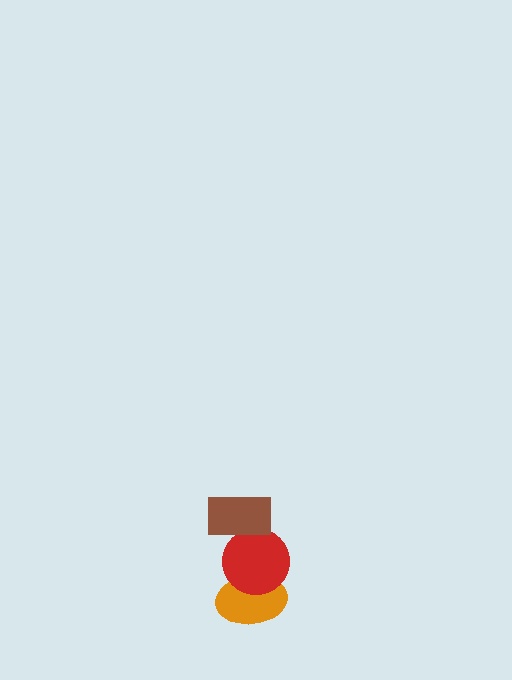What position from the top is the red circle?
The red circle is 2nd from the top.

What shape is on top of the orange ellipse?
The red circle is on top of the orange ellipse.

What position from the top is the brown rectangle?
The brown rectangle is 1st from the top.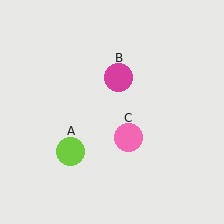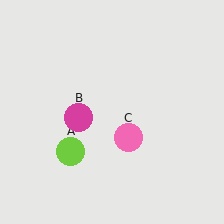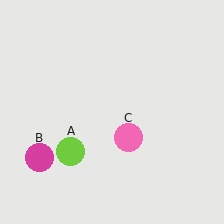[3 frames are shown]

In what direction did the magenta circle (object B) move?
The magenta circle (object B) moved down and to the left.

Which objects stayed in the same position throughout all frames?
Lime circle (object A) and pink circle (object C) remained stationary.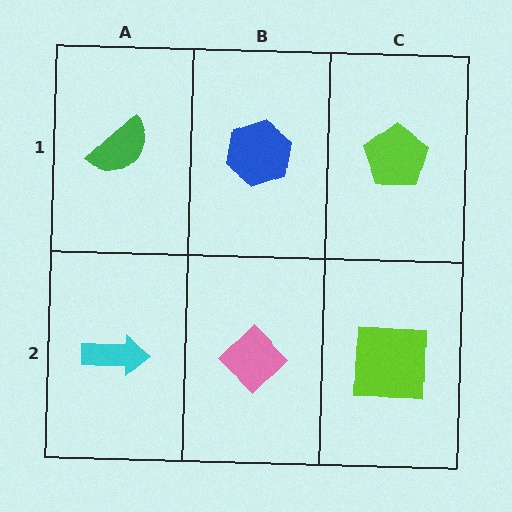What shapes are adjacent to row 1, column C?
A lime square (row 2, column C), a blue hexagon (row 1, column B).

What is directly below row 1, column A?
A cyan arrow.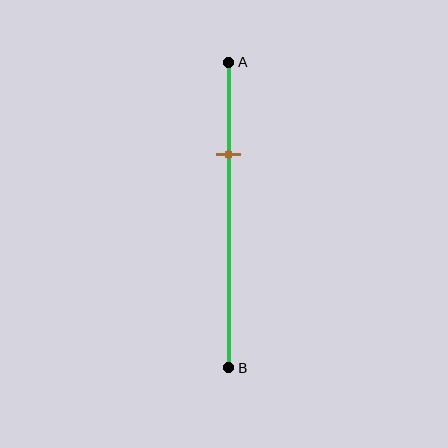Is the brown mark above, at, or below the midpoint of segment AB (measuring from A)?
The brown mark is above the midpoint of segment AB.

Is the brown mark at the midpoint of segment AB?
No, the mark is at about 30% from A, not at the 50% midpoint.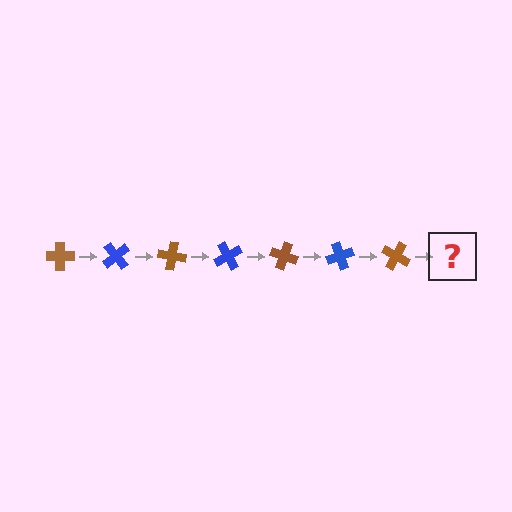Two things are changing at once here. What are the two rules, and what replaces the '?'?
The two rules are that it rotates 50 degrees each step and the color cycles through brown and blue. The '?' should be a blue cross, rotated 350 degrees from the start.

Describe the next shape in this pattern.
It should be a blue cross, rotated 350 degrees from the start.